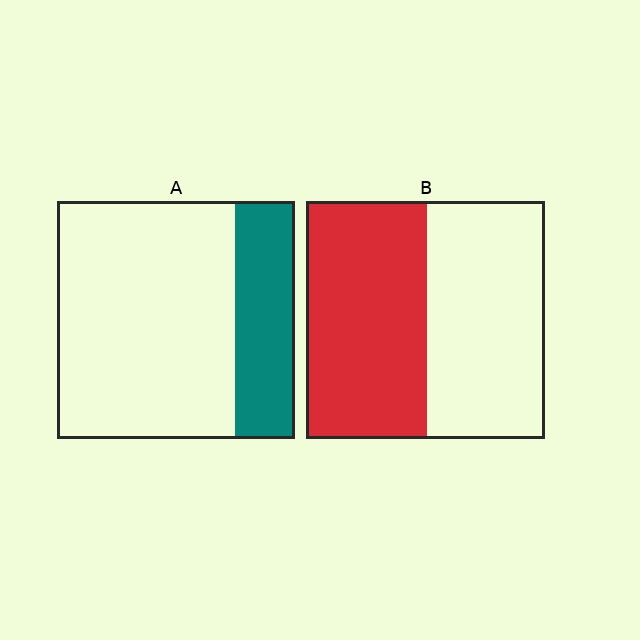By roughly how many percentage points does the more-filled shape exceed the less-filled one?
By roughly 25 percentage points (B over A).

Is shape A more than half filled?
No.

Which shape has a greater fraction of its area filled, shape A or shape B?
Shape B.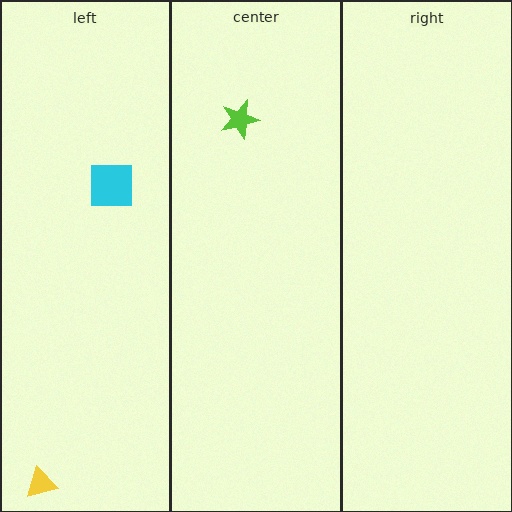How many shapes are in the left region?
2.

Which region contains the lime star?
The center region.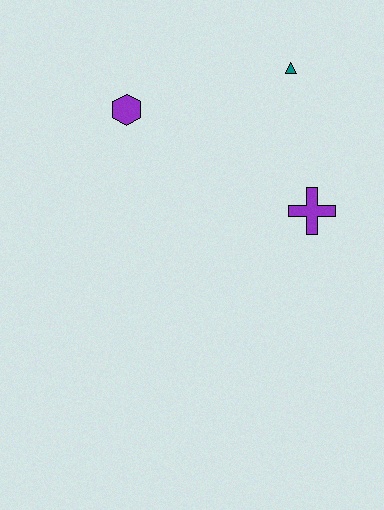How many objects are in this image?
There are 3 objects.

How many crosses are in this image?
There is 1 cross.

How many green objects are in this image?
There are no green objects.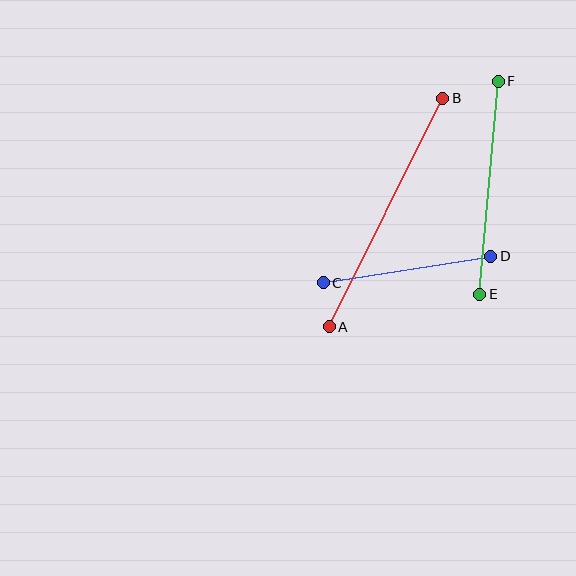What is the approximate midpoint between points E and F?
The midpoint is at approximately (489, 188) pixels.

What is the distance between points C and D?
The distance is approximately 170 pixels.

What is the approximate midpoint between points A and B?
The midpoint is at approximately (386, 212) pixels.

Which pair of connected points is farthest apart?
Points A and B are farthest apart.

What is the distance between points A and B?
The distance is approximately 255 pixels.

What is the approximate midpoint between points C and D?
The midpoint is at approximately (407, 270) pixels.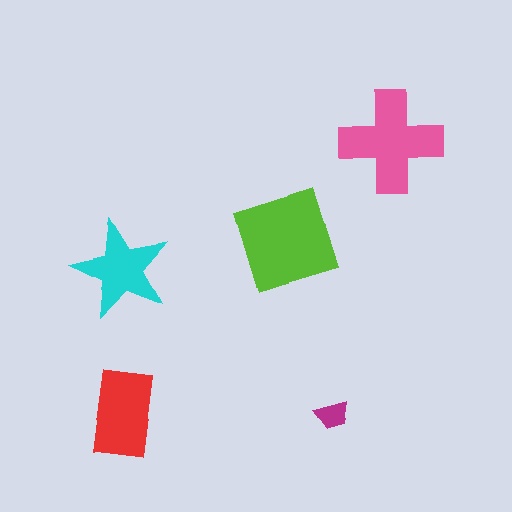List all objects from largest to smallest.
The lime diamond, the pink cross, the red rectangle, the cyan star, the magenta trapezoid.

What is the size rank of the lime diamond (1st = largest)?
1st.